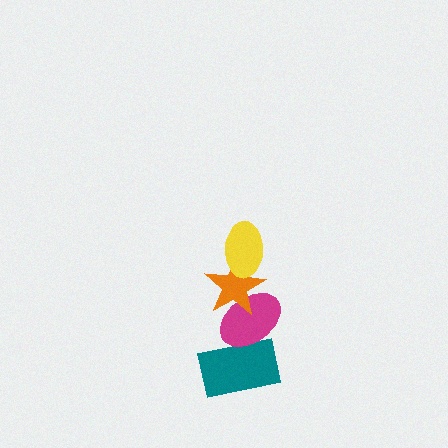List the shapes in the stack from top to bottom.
From top to bottom: the yellow ellipse, the orange star, the magenta ellipse, the teal rectangle.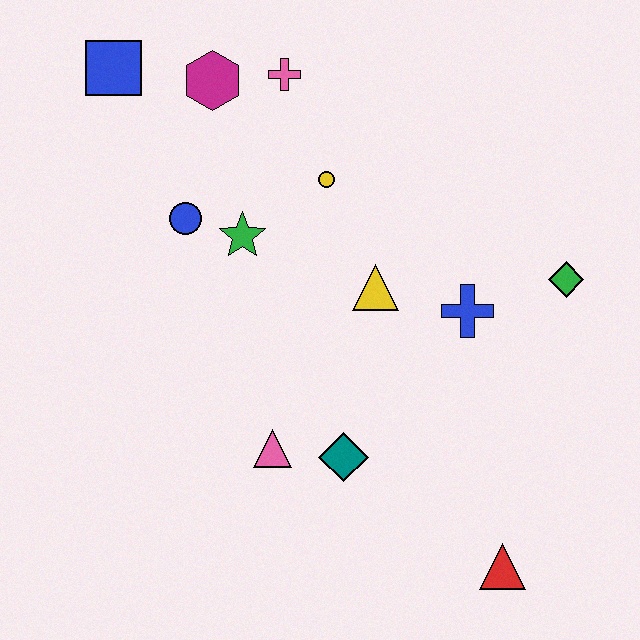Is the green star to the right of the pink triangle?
No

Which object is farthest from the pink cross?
The red triangle is farthest from the pink cross.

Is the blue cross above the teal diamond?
Yes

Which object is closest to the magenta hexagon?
The pink cross is closest to the magenta hexagon.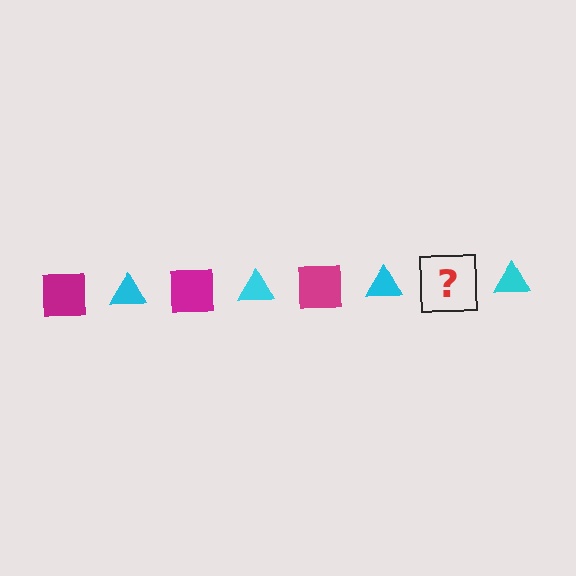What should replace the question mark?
The question mark should be replaced with a magenta square.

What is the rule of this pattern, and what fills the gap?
The rule is that the pattern alternates between magenta square and cyan triangle. The gap should be filled with a magenta square.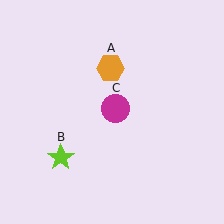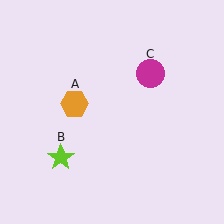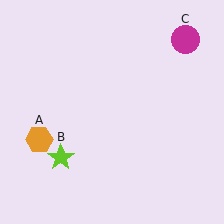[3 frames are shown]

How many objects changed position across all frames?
2 objects changed position: orange hexagon (object A), magenta circle (object C).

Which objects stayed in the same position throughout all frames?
Lime star (object B) remained stationary.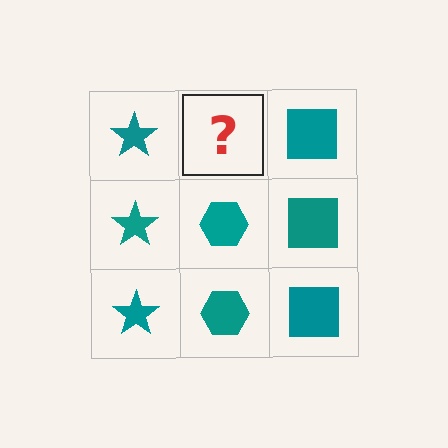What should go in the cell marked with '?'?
The missing cell should contain a teal hexagon.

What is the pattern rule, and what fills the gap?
The rule is that each column has a consistent shape. The gap should be filled with a teal hexagon.